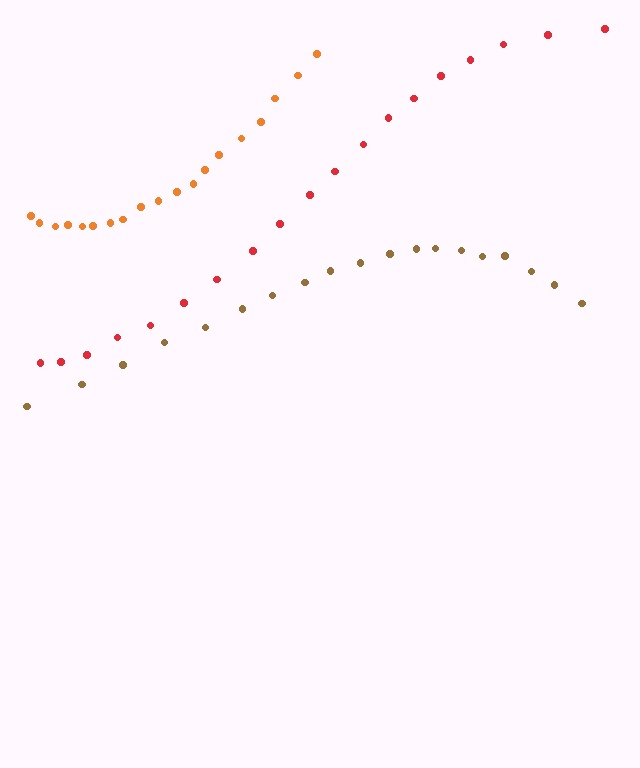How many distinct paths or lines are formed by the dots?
There are 3 distinct paths.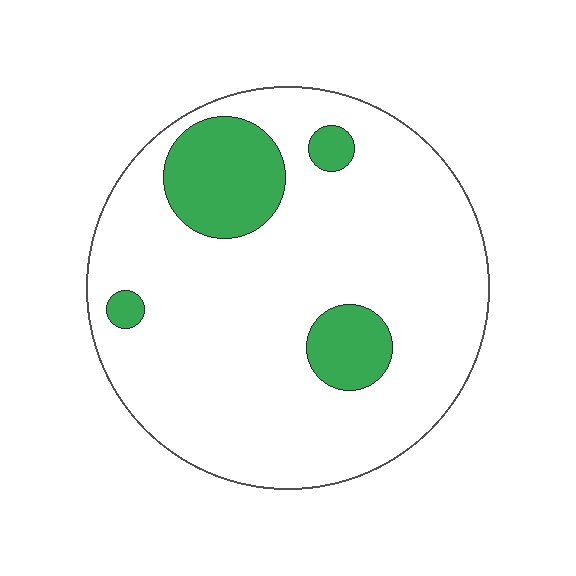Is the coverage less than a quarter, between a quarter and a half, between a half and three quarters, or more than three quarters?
Less than a quarter.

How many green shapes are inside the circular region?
4.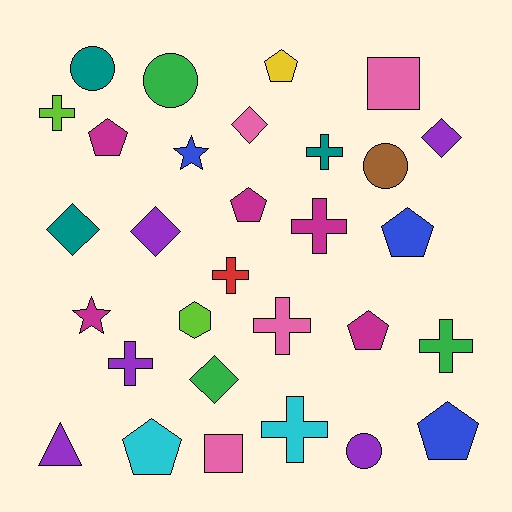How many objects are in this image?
There are 30 objects.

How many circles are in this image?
There are 4 circles.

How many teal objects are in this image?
There are 3 teal objects.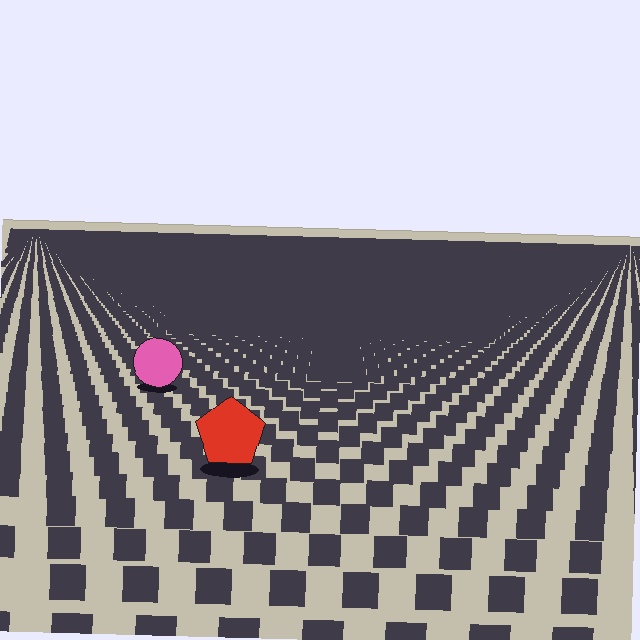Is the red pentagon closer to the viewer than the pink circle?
Yes. The red pentagon is closer — you can tell from the texture gradient: the ground texture is coarser near it.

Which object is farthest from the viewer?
The pink circle is farthest from the viewer. It appears smaller and the ground texture around it is denser.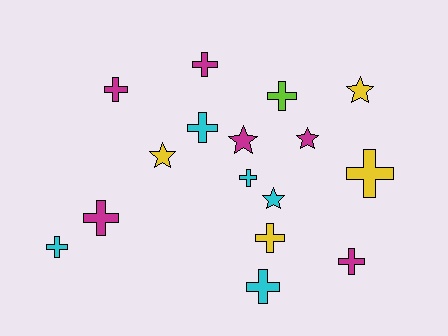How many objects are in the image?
There are 16 objects.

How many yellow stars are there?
There are 2 yellow stars.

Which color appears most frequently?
Magenta, with 6 objects.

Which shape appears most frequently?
Cross, with 11 objects.